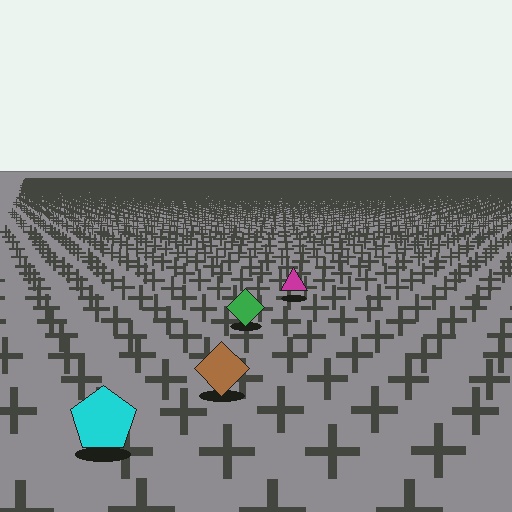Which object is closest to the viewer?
The cyan pentagon is closest. The texture marks near it are larger and more spread out.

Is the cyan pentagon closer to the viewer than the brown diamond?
Yes. The cyan pentagon is closer — you can tell from the texture gradient: the ground texture is coarser near it.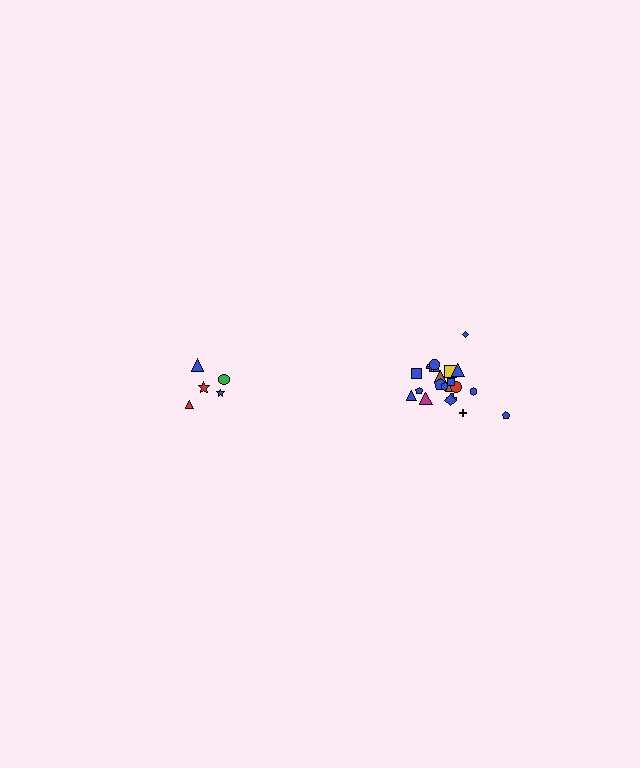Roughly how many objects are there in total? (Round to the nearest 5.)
Roughly 25 objects in total.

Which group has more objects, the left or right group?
The right group.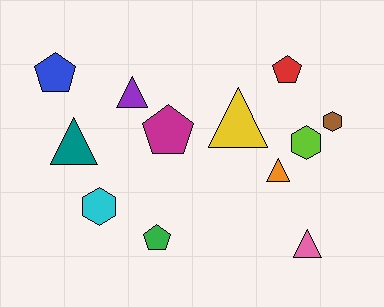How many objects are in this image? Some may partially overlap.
There are 12 objects.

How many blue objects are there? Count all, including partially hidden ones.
There is 1 blue object.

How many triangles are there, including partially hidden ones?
There are 5 triangles.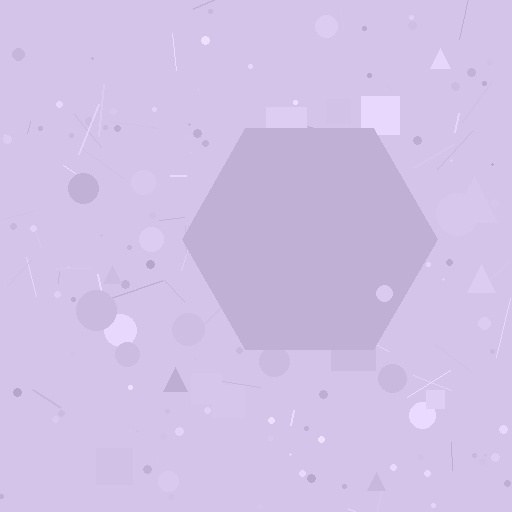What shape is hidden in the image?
A hexagon is hidden in the image.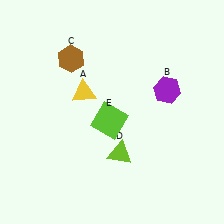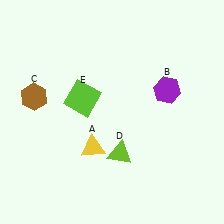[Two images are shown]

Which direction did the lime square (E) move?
The lime square (E) moved left.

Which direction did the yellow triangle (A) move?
The yellow triangle (A) moved down.